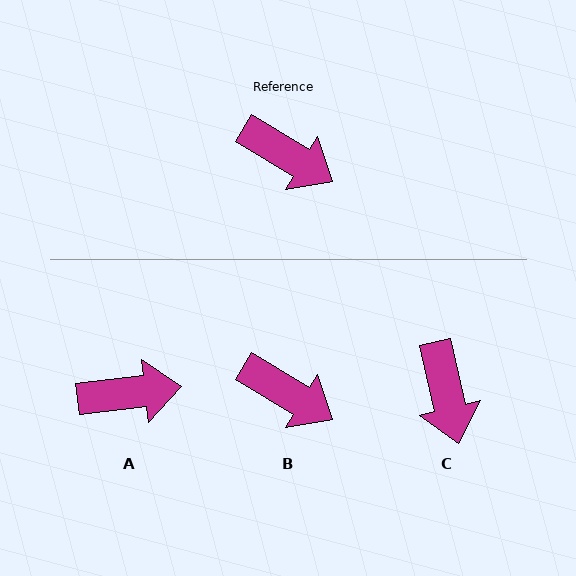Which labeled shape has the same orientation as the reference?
B.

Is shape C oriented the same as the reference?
No, it is off by about 46 degrees.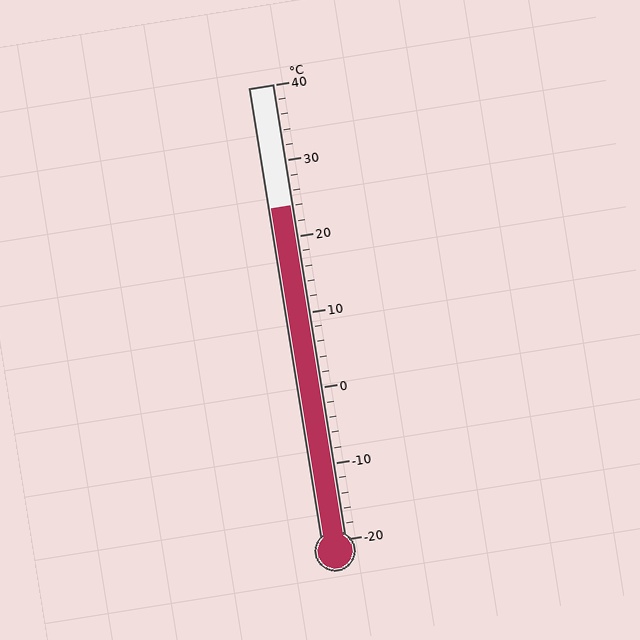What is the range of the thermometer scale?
The thermometer scale ranges from -20°C to 40°C.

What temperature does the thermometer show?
The thermometer shows approximately 24°C.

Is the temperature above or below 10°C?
The temperature is above 10°C.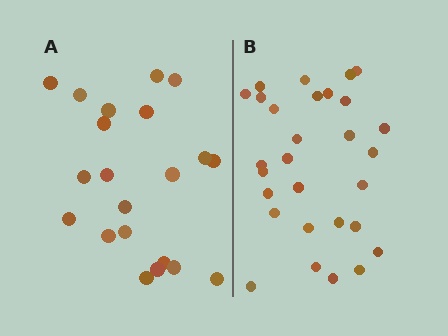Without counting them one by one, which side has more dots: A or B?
Region B (the right region) has more dots.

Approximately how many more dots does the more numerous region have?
Region B has roughly 8 or so more dots than region A.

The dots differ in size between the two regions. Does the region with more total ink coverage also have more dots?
No. Region A has more total ink coverage because its dots are larger, but region B actually contains more individual dots. Total area can be misleading — the number of items is what matters here.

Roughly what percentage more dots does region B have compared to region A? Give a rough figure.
About 40% more.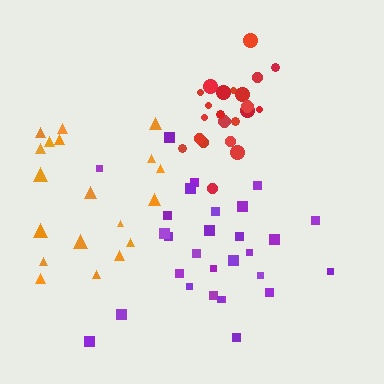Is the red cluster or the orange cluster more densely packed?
Red.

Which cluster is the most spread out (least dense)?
Orange.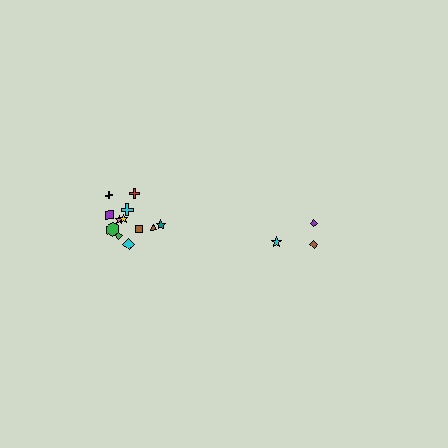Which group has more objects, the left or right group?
The left group.